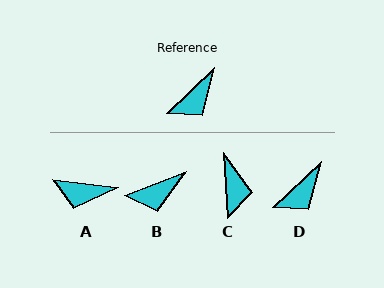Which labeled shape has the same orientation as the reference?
D.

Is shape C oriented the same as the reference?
No, it is off by about 50 degrees.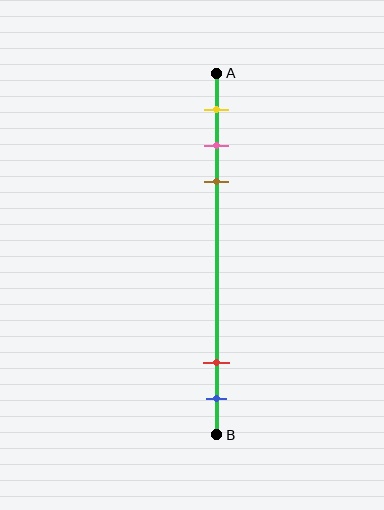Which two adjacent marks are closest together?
The pink and brown marks are the closest adjacent pair.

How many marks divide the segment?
There are 5 marks dividing the segment.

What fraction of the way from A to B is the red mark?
The red mark is approximately 80% (0.8) of the way from A to B.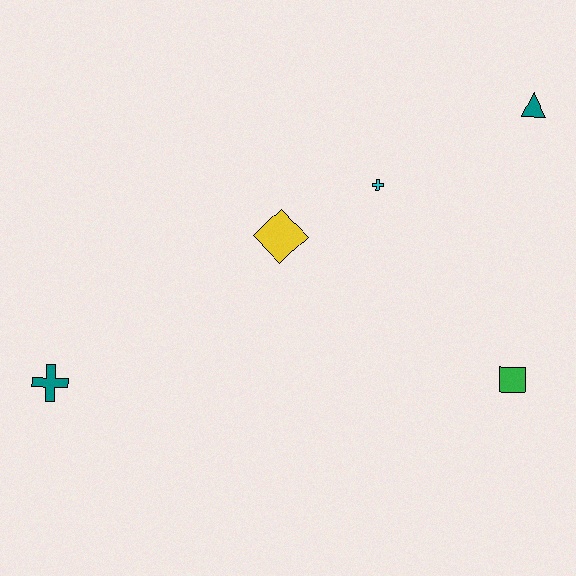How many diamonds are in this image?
There is 1 diamond.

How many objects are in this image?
There are 5 objects.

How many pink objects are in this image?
There are no pink objects.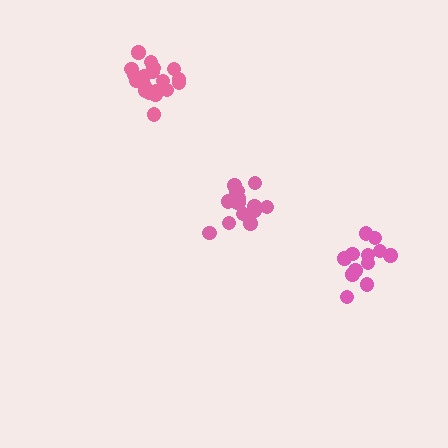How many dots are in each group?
Group 1: 13 dots, Group 2: 17 dots, Group 3: 19 dots (49 total).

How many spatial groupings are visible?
There are 3 spatial groupings.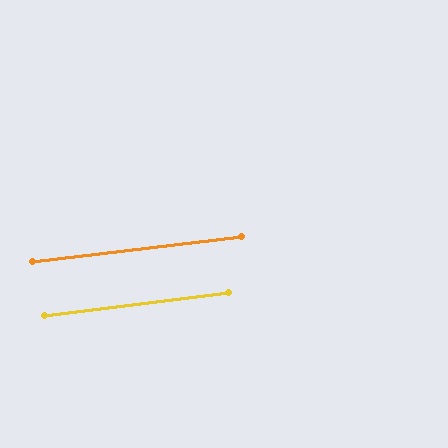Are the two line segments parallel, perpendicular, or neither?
Parallel — their directions differ by only 0.5°.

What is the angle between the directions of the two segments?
Approximately 0 degrees.